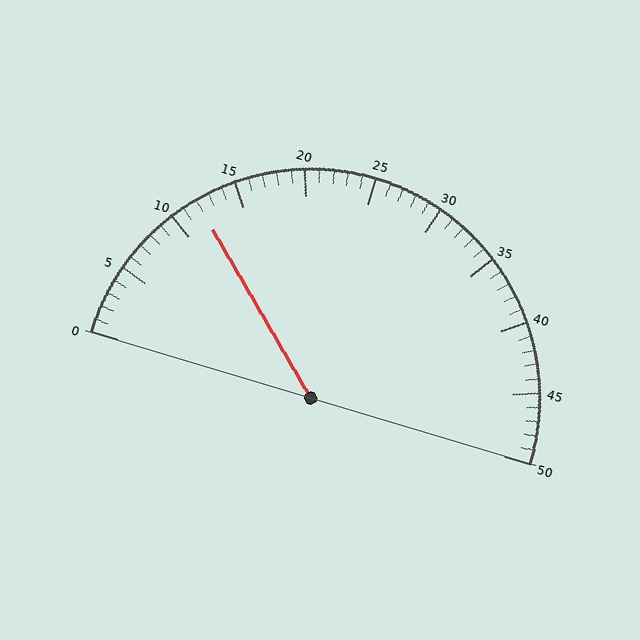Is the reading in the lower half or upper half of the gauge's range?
The reading is in the lower half of the range (0 to 50).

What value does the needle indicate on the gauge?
The needle indicates approximately 12.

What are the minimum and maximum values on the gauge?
The gauge ranges from 0 to 50.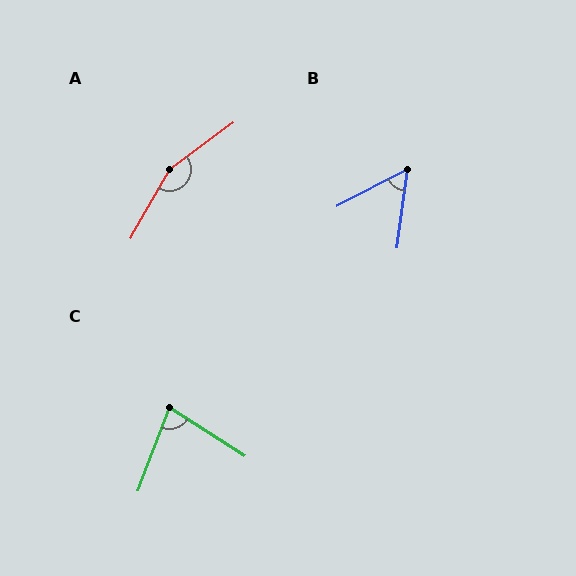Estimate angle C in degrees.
Approximately 78 degrees.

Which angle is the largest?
A, at approximately 156 degrees.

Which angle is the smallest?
B, at approximately 55 degrees.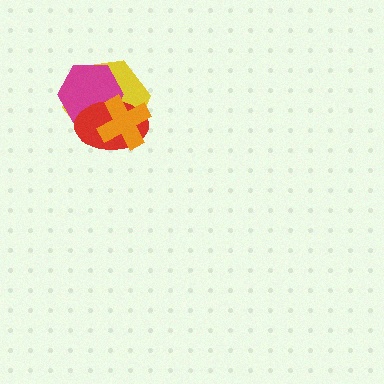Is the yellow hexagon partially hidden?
Yes, it is partially covered by another shape.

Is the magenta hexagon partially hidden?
Yes, it is partially covered by another shape.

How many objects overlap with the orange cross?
3 objects overlap with the orange cross.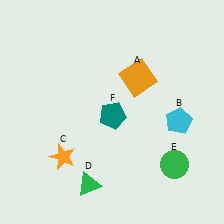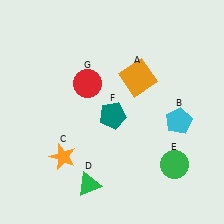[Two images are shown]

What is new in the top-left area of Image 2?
A red circle (G) was added in the top-left area of Image 2.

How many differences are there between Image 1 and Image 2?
There is 1 difference between the two images.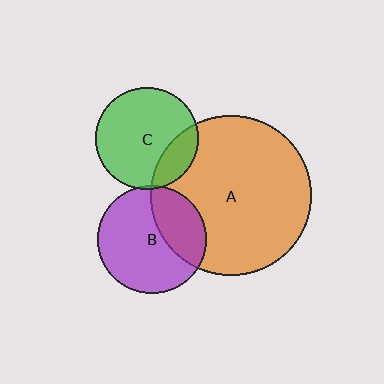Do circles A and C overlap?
Yes.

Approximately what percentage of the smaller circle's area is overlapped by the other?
Approximately 20%.